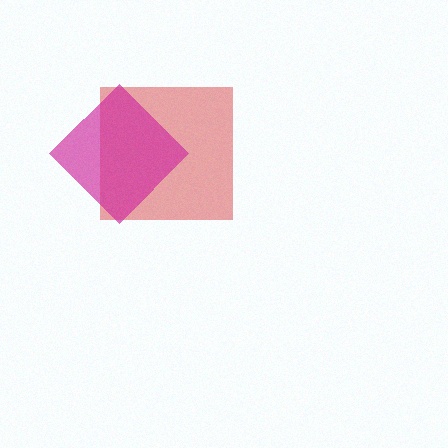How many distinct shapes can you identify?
There are 2 distinct shapes: a red square, a magenta diamond.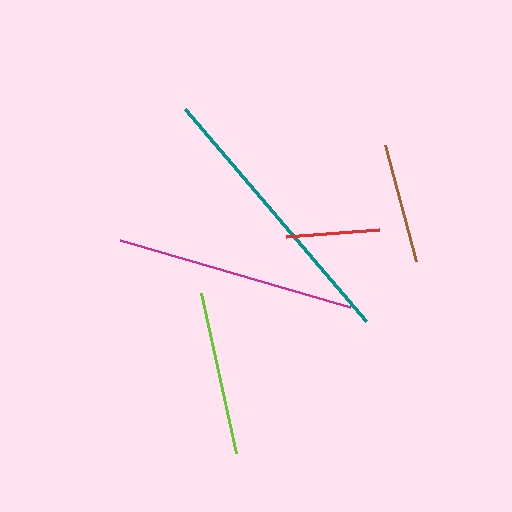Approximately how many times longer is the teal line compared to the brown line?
The teal line is approximately 2.3 times the length of the brown line.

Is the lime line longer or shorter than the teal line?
The teal line is longer than the lime line.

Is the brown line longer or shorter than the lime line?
The lime line is longer than the brown line.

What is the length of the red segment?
The red segment is approximately 94 pixels long.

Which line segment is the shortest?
The red line is the shortest at approximately 94 pixels.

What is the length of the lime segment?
The lime segment is approximately 164 pixels long.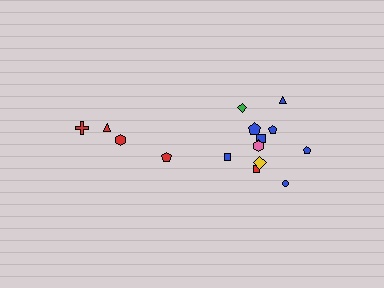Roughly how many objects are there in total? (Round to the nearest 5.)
Roughly 15 objects in total.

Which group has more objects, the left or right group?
The right group.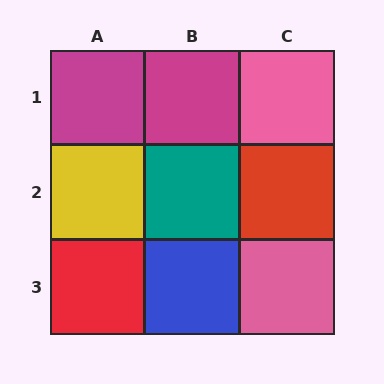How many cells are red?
2 cells are red.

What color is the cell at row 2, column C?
Red.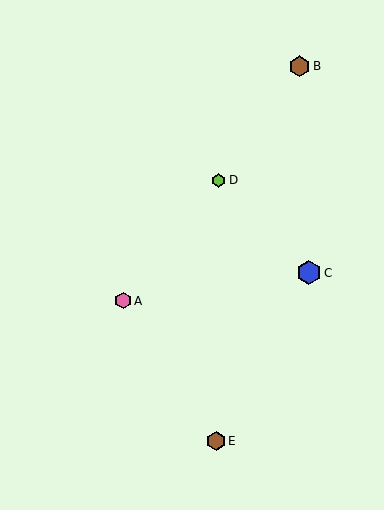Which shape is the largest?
The blue hexagon (labeled C) is the largest.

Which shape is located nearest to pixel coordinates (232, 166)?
The lime hexagon (labeled D) at (219, 180) is nearest to that location.